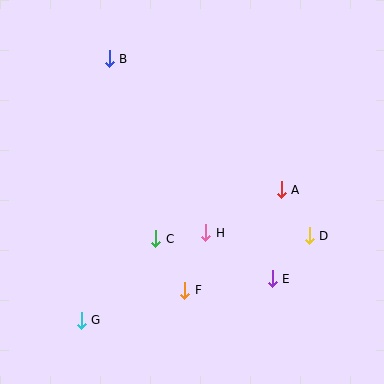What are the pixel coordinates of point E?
Point E is at (272, 279).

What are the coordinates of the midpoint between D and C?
The midpoint between D and C is at (232, 237).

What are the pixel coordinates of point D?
Point D is at (309, 236).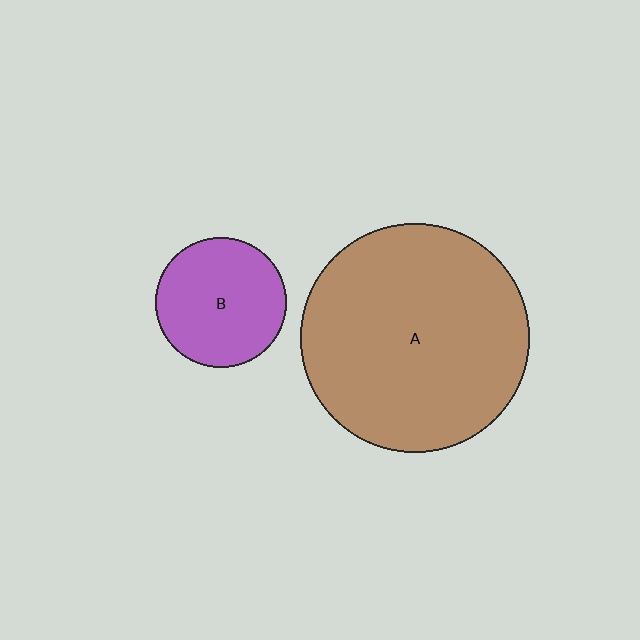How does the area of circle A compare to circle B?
Approximately 3.1 times.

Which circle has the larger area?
Circle A (brown).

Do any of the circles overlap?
No, none of the circles overlap.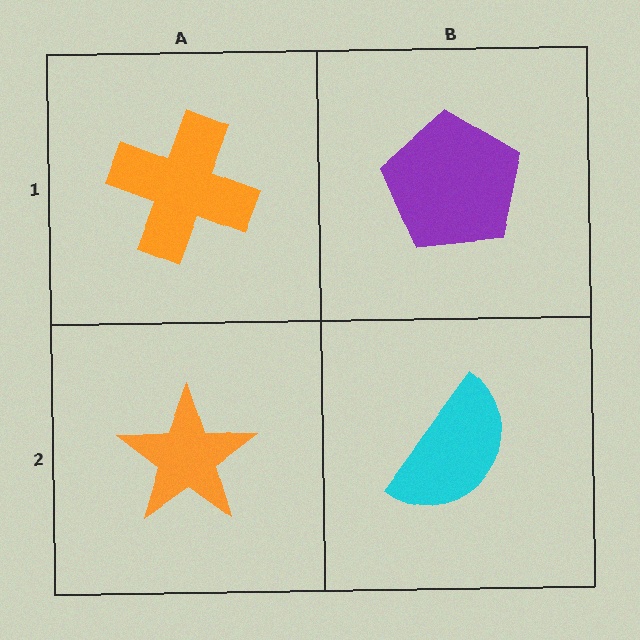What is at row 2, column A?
An orange star.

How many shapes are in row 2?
2 shapes.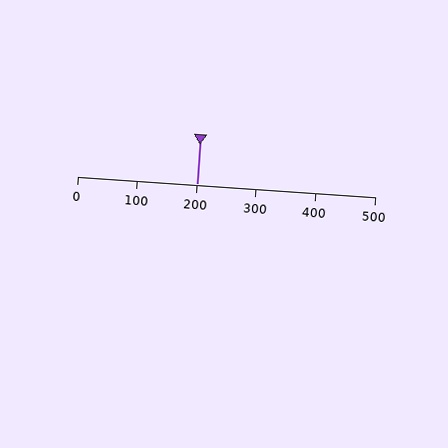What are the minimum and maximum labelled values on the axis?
The axis runs from 0 to 500.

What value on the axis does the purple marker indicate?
The marker indicates approximately 200.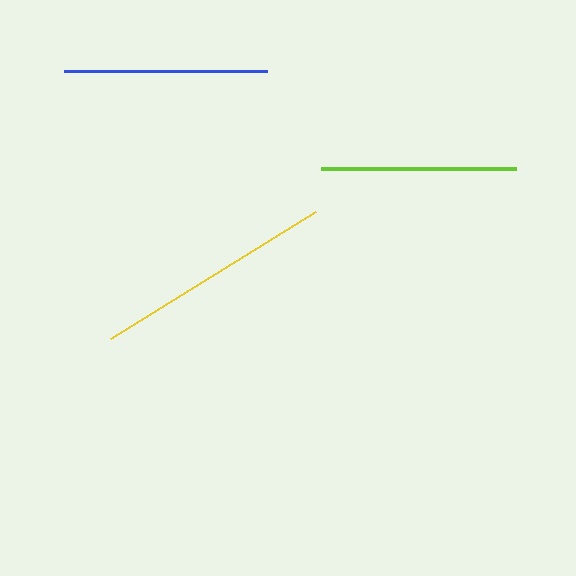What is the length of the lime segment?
The lime segment is approximately 195 pixels long.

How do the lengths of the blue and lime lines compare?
The blue and lime lines are approximately the same length.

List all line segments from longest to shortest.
From longest to shortest: yellow, blue, lime.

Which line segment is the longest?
The yellow line is the longest at approximately 242 pixels.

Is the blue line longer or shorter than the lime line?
The blue line is longer than the lime line.